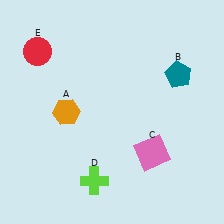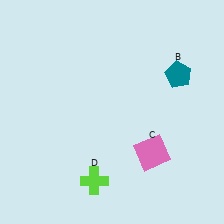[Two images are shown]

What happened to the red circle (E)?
The red circle (E) was removed in Image 2. It was in the top-left area of Image 1.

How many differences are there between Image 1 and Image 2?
There are 2 differences between the two images.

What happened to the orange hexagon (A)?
The orange hexagon (A) was removed in Image 2. It was in the bottom-left area of Image 1.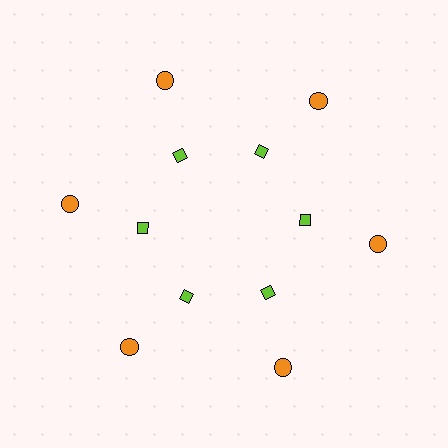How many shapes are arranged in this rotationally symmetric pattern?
There are 12 shapes, arranged in 6 groups of 2.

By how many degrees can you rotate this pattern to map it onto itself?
The pattern maps onto itself every 60 degrees of rotation.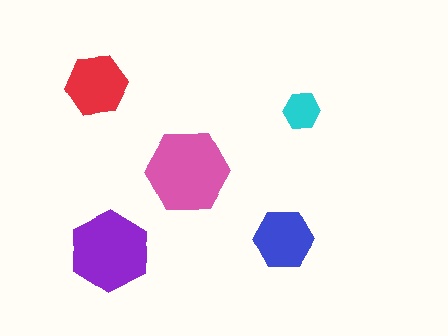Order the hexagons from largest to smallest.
the pink one, the purple one, the red one, the blue one, the cyan one.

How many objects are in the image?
There are 5 objects in the image.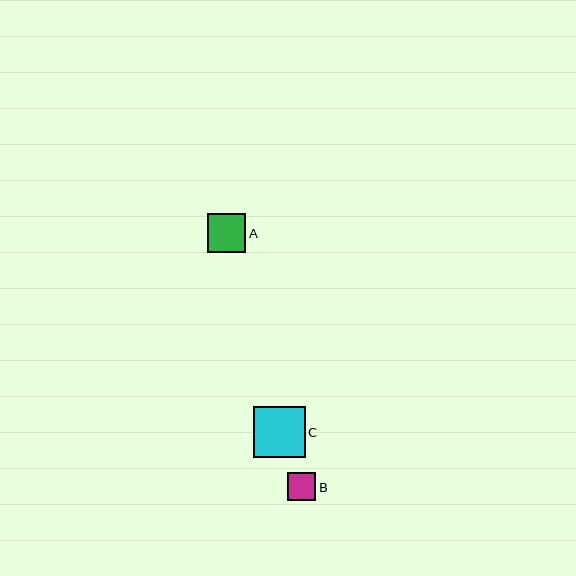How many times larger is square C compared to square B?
Square C is approximately 1.8 times the size of square B.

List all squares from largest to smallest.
From largest to smallest: C, A, B.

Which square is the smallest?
Square B is the smallest with a size of approximately 28 pixels.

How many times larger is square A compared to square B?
Square A is approximately 1.4 times the size of square B.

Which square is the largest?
Square C is the largest with a size of approximately 52 pixels.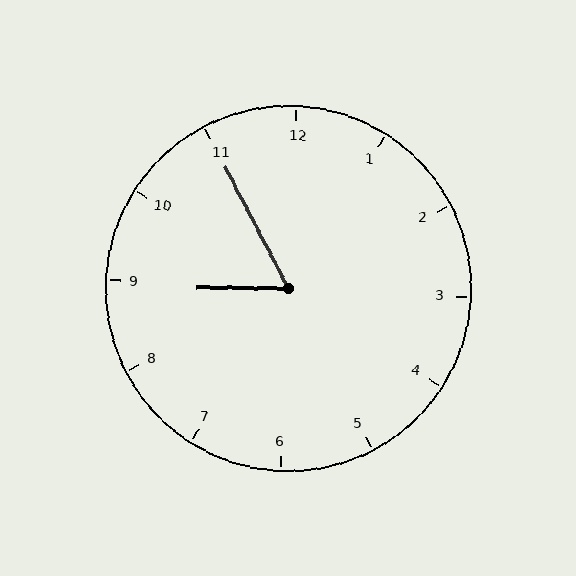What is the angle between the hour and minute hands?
Approximately 62 degrees.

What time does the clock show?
8:55.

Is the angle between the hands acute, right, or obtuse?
It is acute.